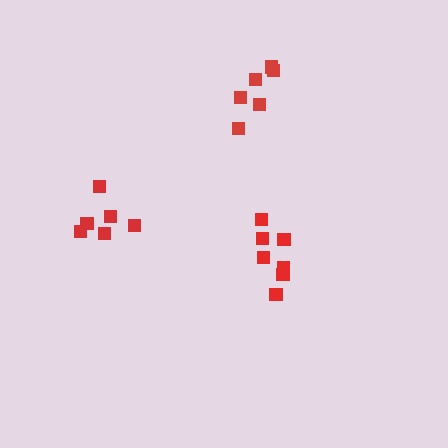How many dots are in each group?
Group 1: 6 dots, Group 2: 6 dots, Group 3: 7 dots (19 total).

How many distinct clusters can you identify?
There are 3 distinct clusters.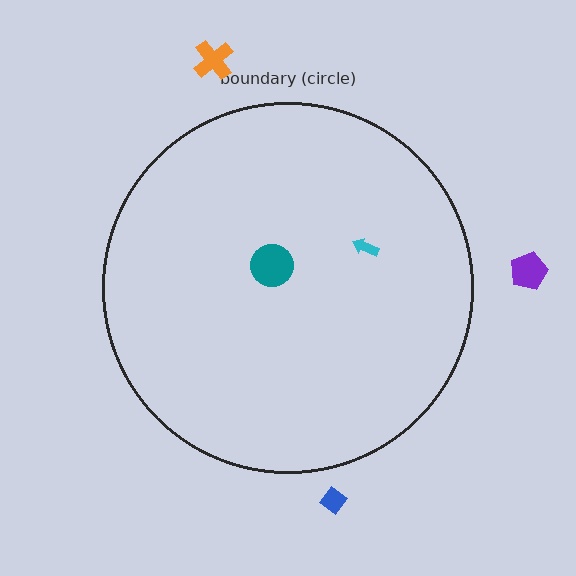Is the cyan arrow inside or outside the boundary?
Inside.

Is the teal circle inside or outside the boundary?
Inside.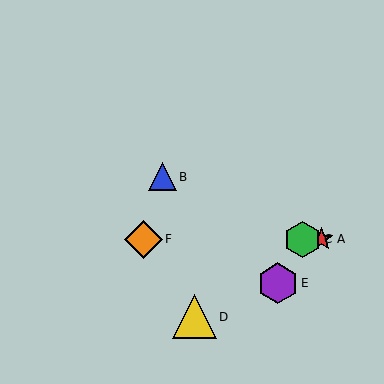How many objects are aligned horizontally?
3 objects (A, C, F) are aligned horizontally.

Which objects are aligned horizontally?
Objects A, C, F are aligned horizontally.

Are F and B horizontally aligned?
No, F is at y≈239 and B is at y≈177.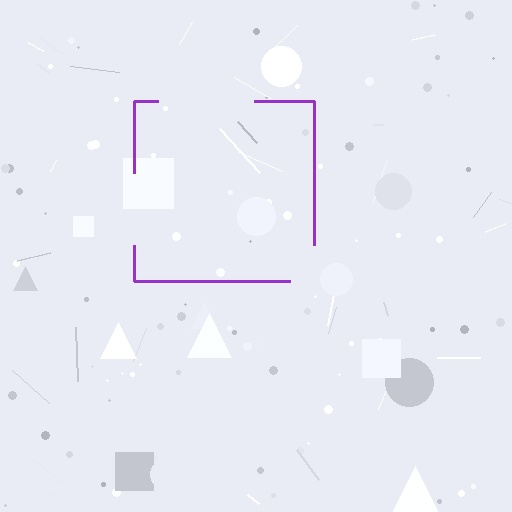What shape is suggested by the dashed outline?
The dashed outline suggests a square.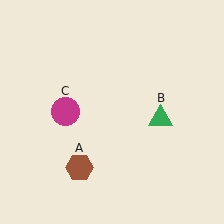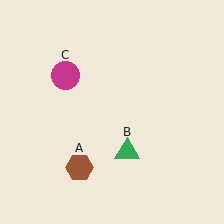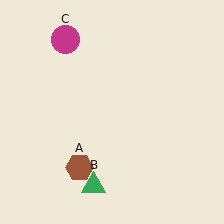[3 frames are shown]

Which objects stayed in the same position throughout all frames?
Brown hexagon (object A) remained stationary.